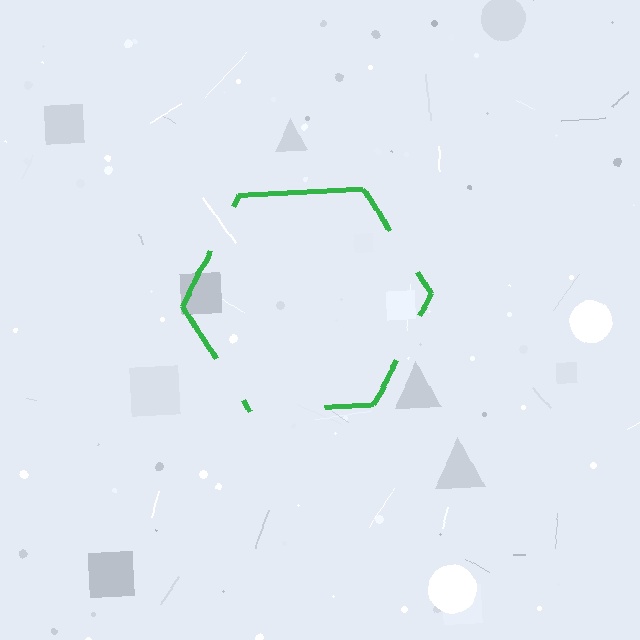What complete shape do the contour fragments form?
The contour fragments form a hexagon.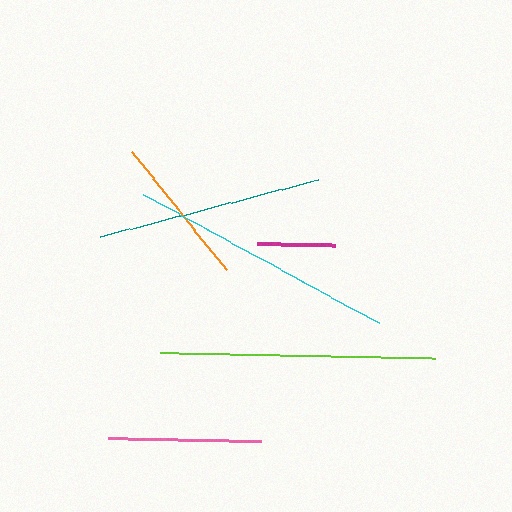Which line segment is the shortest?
The magenta line is the shortest at approximately 77 pixels.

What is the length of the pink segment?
The pink segment is approximately 152 pixels long.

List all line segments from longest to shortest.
From longest to shortest: lime, cyan, teal, pink, orange, magenta.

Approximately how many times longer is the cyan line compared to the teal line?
The cyan line is approximately 1.2 times the length of the teal line.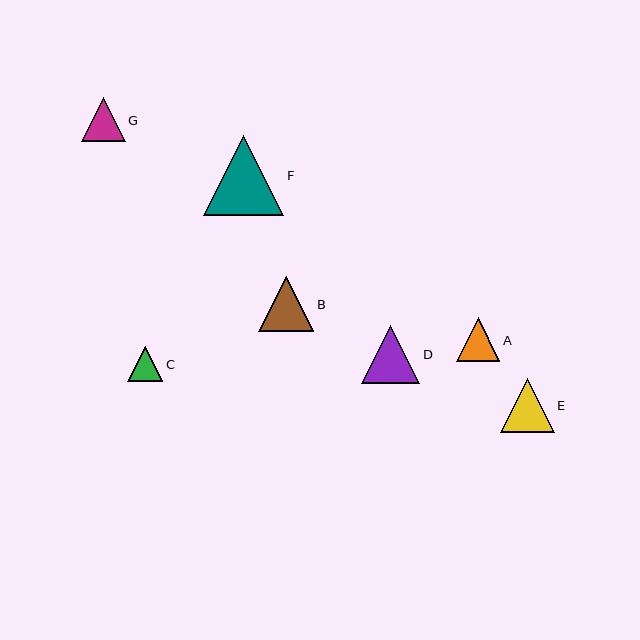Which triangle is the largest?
Triangle F is the largest with a size of approximately 80 pixels.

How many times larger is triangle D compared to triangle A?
Triangle D is approximately 1.3 times the size of triangle A.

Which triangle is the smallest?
Triangle C is the smallest with a size of approximately 35 pixels.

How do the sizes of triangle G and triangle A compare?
Triangle G and triangle A are approximately the same size.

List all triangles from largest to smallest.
From largest to smallest: F, D, B, E, G, A, C.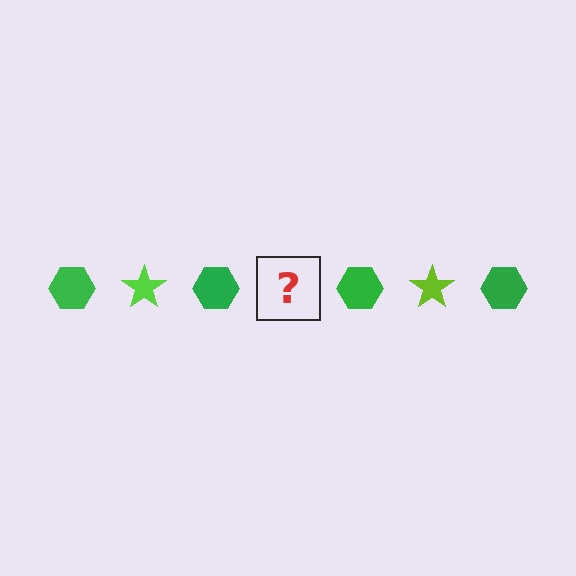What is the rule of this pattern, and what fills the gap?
The rule is that the pattern alternates between green hexagon and lime star. The gap should be filled with a lime star.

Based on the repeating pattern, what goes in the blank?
The blank should be a lime star.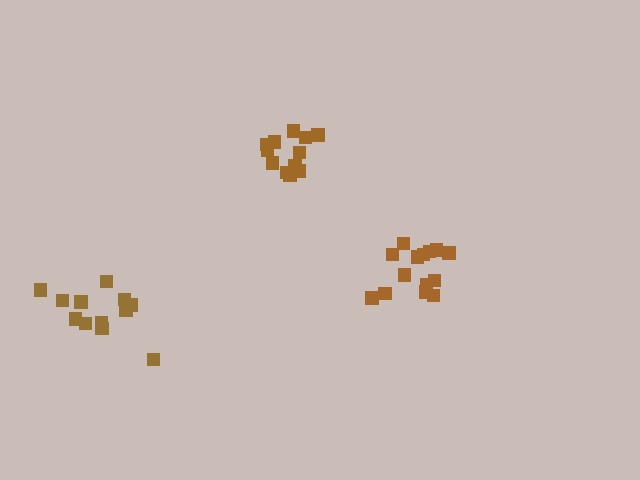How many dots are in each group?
Group 1: 14 dots, Group 2: 12 dots, Group 3: 12 dots (38 total).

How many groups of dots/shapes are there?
There are 3 groups.